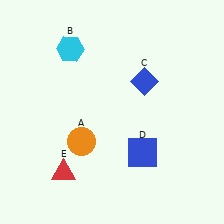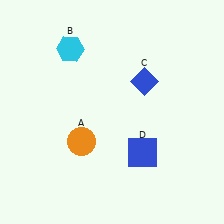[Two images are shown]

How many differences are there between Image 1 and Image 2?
There is 1 difference between the two images.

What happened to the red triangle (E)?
The red triangle (E) was removed in Image 2. It was in the bottom-left area of Image 1.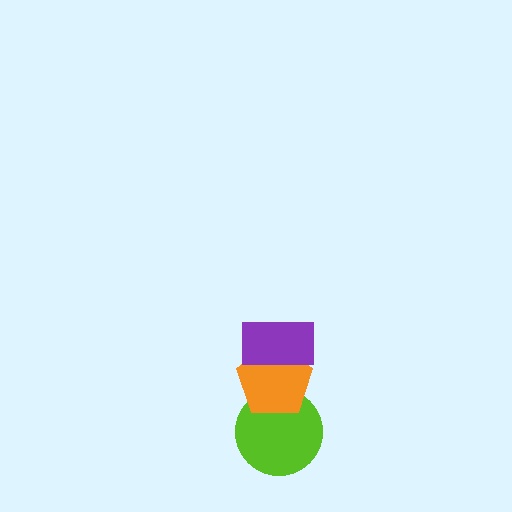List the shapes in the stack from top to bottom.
From top to bottom: the purple rectangle, the orange pentagon, the lime circle.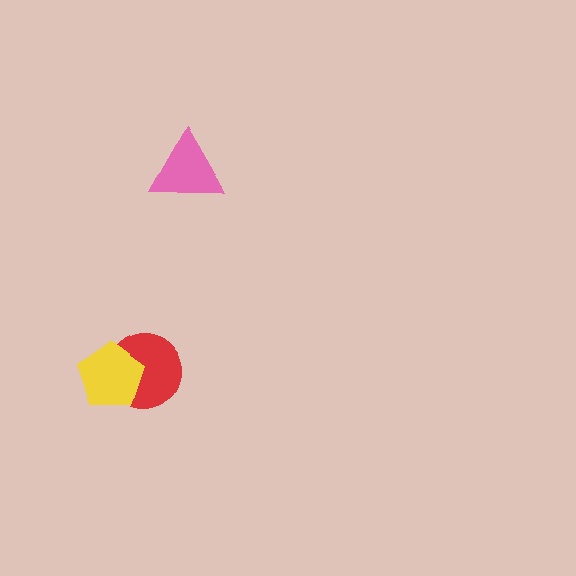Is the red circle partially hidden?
Yes, it is partially covered by another shape.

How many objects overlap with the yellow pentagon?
1 object overlaps with the yellow pentagon.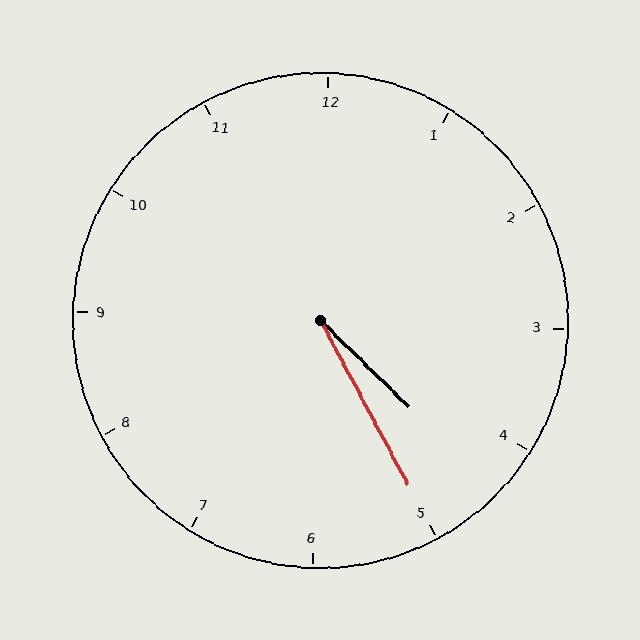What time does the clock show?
4:25.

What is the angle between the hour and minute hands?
Approximately 18 degrees.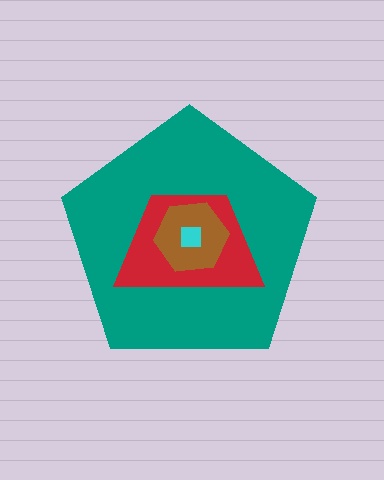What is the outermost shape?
The teal pentagon.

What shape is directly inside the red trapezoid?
The brown hexagon.